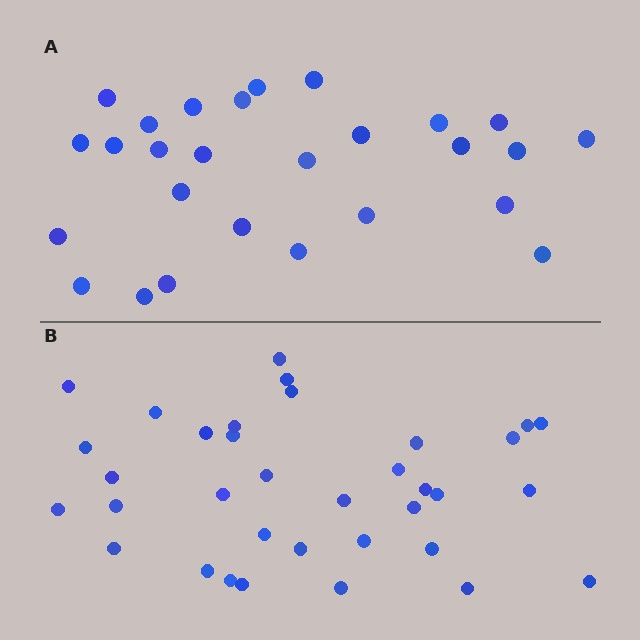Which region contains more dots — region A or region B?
Region B (the bottom region) has more dots.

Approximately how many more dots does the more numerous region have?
Region B has roughly 8 or so more dots than region A.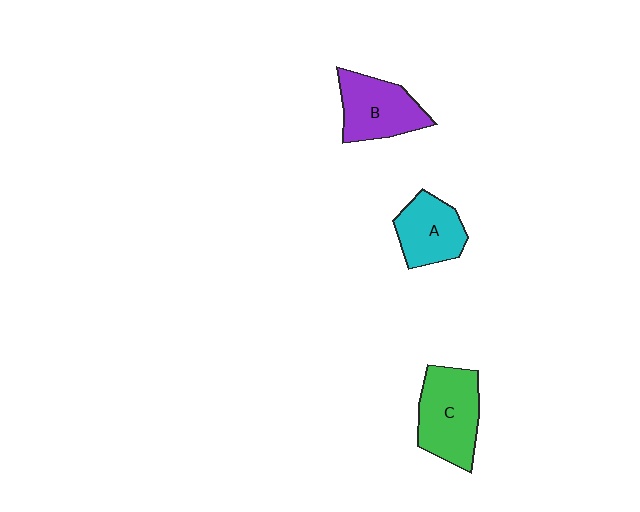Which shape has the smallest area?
Shape A (cyan).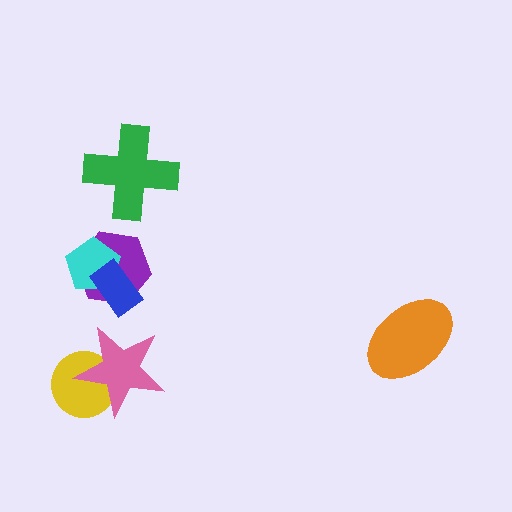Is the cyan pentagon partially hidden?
Yes, it is partially covered by another shape.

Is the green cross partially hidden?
No, no other shape covers it.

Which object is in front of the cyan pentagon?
The blue rectangle is in front of the cyan pentagon.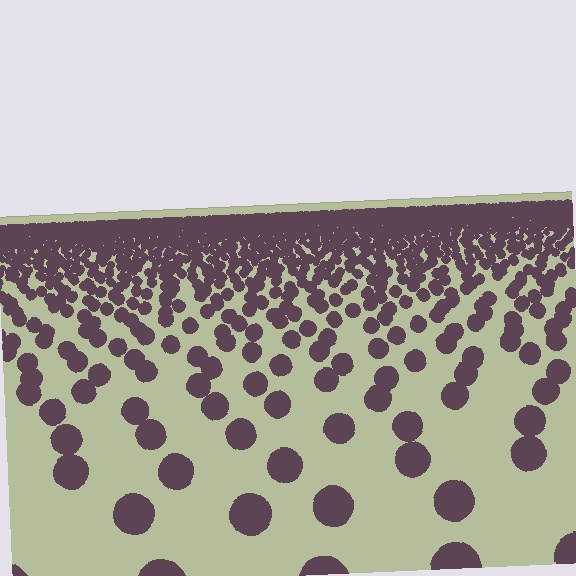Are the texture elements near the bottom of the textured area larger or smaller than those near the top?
Larger. Near the bottom, elements are closer to the viewer and appear at a bigger on-screen size.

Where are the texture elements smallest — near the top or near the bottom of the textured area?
Near the top.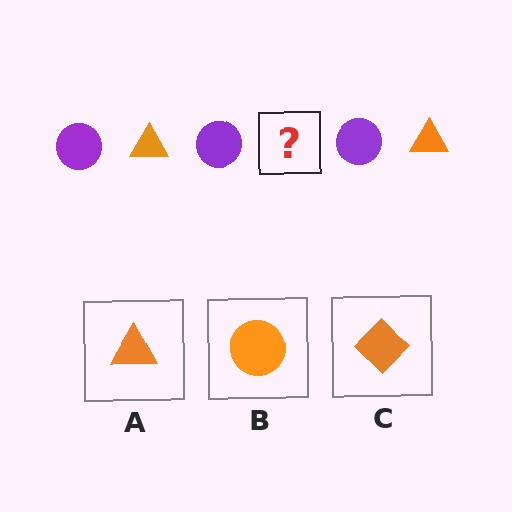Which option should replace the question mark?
Option A.